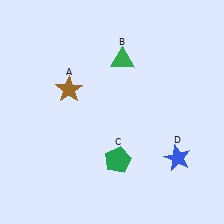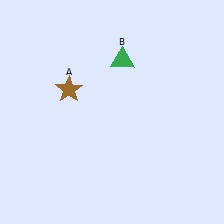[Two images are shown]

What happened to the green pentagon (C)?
The green pentagon (C) was removed in Image 2. It was in the bottom-right area of Image 1.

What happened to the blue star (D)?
The blue star (D) was removed in Image 2. It was in the bottom-right area of Image 1.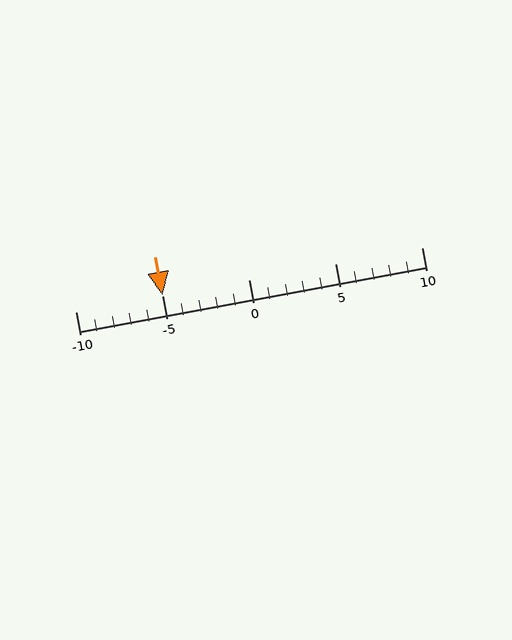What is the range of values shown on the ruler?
The ruler shows values from -10 to 10.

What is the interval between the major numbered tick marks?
The major tick marks are spaced 5 units apart.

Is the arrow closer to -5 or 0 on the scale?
The arrow is closer to -5.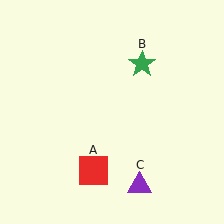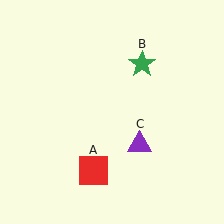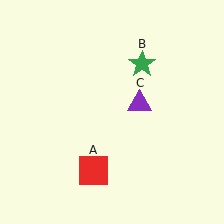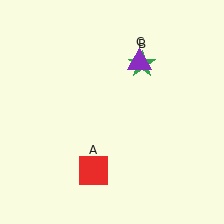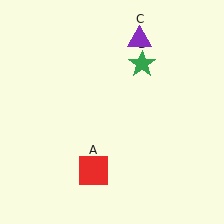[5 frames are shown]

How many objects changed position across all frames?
1 object changed position: purple triangle (object C).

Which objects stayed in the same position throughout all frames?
Red square (object A) and green star (object B) remained stationary.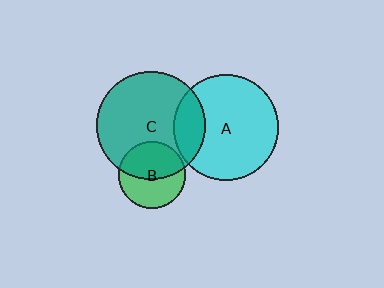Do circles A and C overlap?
Yes.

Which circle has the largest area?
Circle C (teal).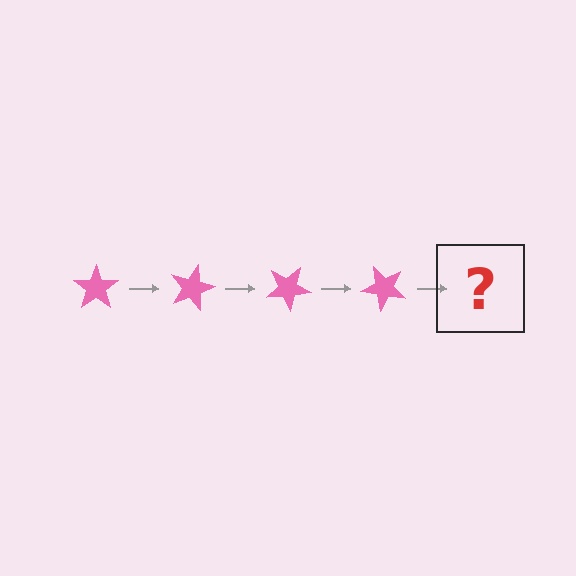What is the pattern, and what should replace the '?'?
The pattern is that the star rotates 15 degrees each step. The '?' should be a pink star rotated 60 degrees.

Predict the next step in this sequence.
The next step is a pink star rotated 60 degrees.